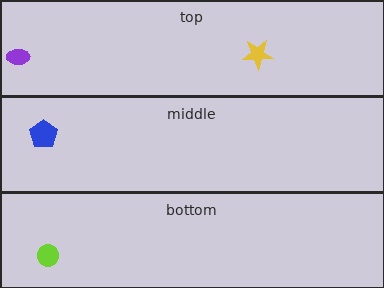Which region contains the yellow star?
The top region.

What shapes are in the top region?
The yellow star, the purple ellipse.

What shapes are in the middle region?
The blue pentagon.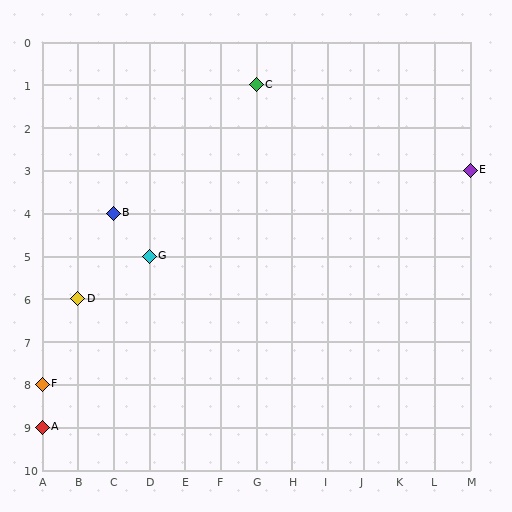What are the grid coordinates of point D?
Point D is at grid coordinates (B, 6).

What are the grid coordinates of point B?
Point B is at grid coordinates (C, 4).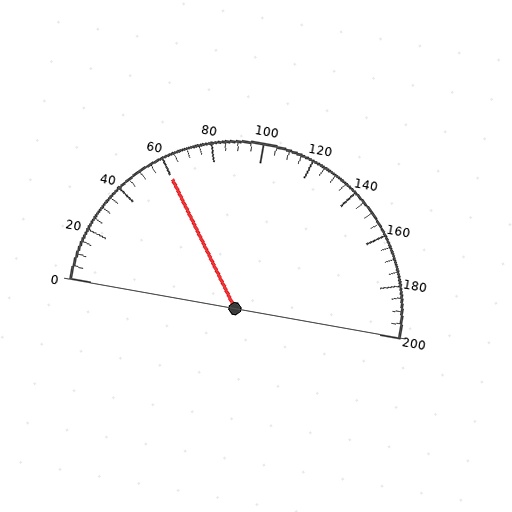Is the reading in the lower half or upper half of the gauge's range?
The reading is in the lower half of the range (0 to 200).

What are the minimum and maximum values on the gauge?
The gauge ranges from 0 to 200.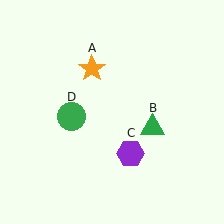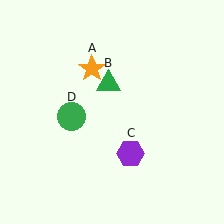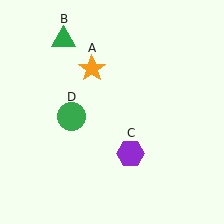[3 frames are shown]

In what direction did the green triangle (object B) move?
The green triangle (object B) moved up and to the left.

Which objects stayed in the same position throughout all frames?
Orange star (object A) and purple hexagon (object C) and green circle (object D) remained stationary.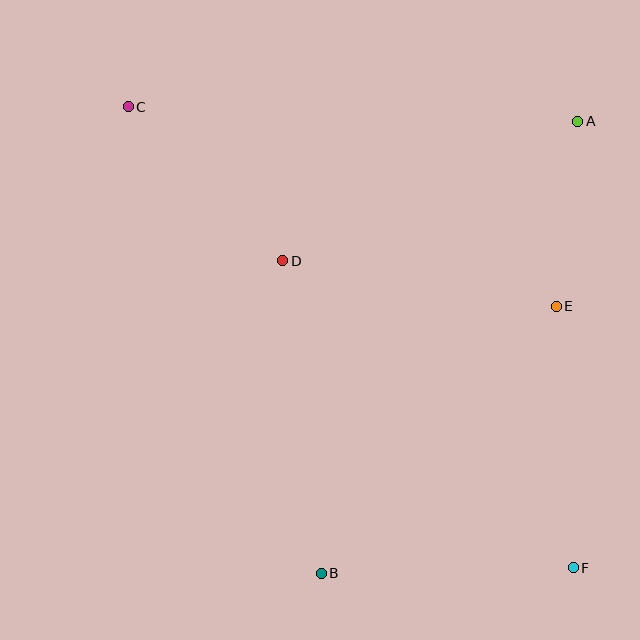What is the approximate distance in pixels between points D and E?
The distance between D and E is approximately 277 pixels.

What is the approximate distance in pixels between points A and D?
The distance between A and D is approximately 326 pixels.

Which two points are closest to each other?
Points A and E are closest to each other.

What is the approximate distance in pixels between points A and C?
The distance between A and C is approximately 450 pixels.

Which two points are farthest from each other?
Points C and F are farthest from each other.